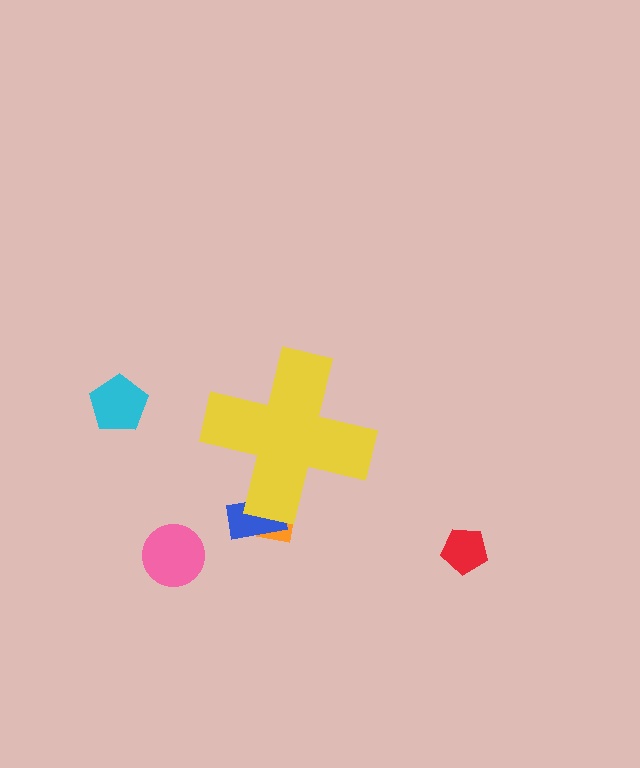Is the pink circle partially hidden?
No, the pink circle is fully visible.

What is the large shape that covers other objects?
A yellow cross.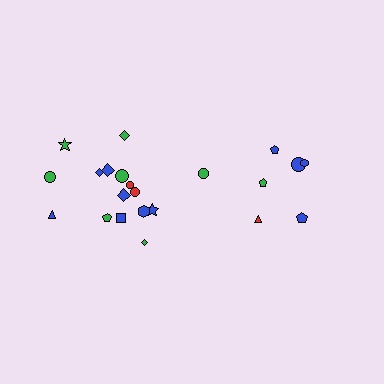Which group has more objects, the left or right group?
The left group.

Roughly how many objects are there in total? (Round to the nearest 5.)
Roughly 20 objects in total.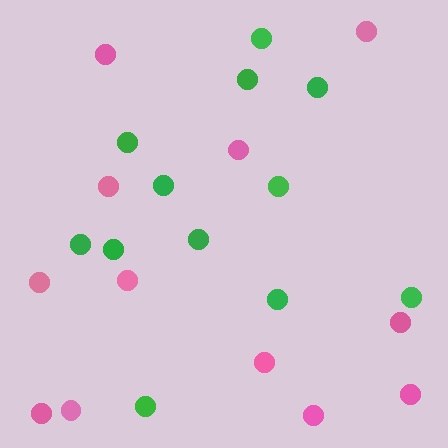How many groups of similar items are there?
There are 2 groups: one group of green circles (12) and one group of pink circles (12).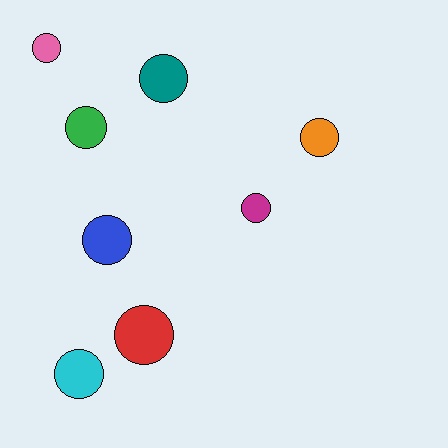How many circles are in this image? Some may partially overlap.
There are 8 circles.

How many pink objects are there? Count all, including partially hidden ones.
There is 1 pink object.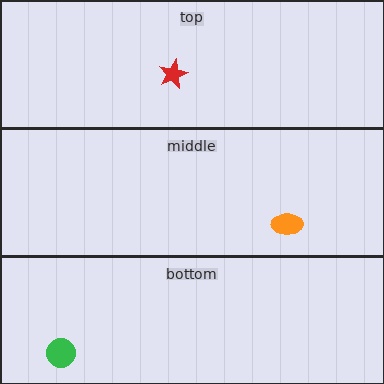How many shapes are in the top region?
1.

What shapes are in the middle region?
The orange ellipse.